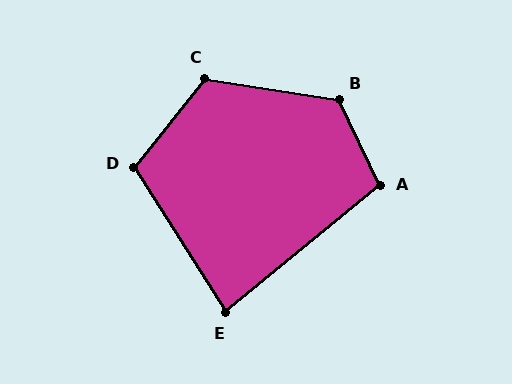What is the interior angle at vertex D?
Approximately 109 degrees (obtuse).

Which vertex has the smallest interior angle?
E, at approximately 83 degrees.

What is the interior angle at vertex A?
Approximately 104 degrees (obtuse).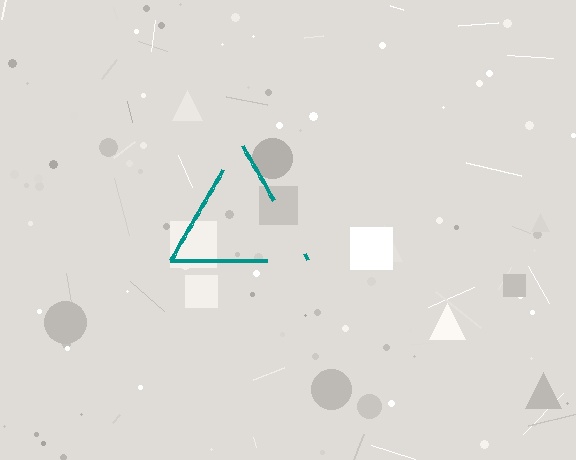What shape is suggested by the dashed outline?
The dashed outline suggests a triangle.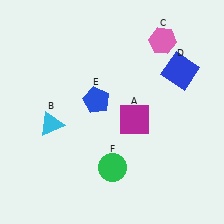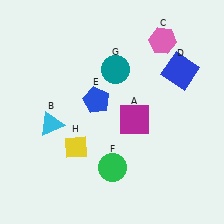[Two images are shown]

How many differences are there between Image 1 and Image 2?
There are 2 differences between the two images.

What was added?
A teal circle (G), a yellow diamond (H) were added in Image 2.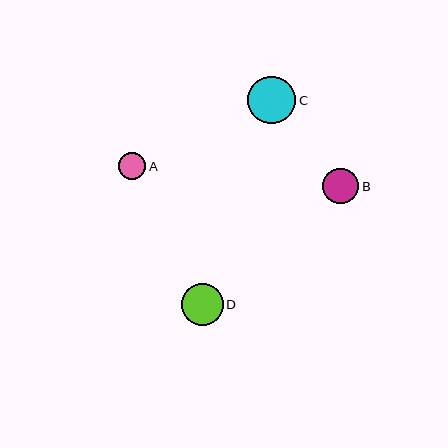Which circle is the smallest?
Circle A is the smallest with a size of approximately 27 pixels.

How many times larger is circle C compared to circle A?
Circle C is approximately 1.8 times the size of circle A.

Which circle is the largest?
Circle C is the largest with a size of approximately 48 pixels.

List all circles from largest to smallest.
From largest to smallest: C, D, B, A.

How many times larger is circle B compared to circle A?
Circle B is approximately 1.3 times the size of circle A.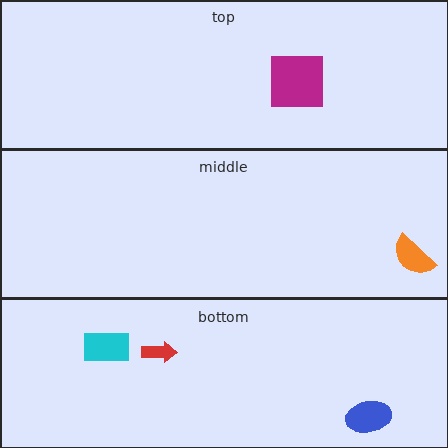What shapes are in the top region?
The magenta square.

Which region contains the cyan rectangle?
The bottom region.